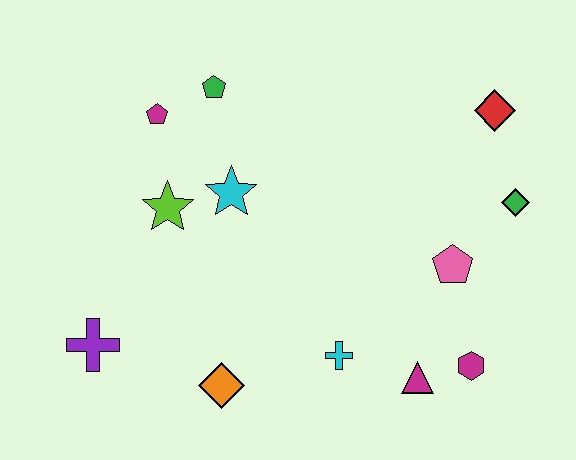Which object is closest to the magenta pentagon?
The green pentagon is closest to the magenta pentagon.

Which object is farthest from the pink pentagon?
The purple cross is farthest from the pink pentagon.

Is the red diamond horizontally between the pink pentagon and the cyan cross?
No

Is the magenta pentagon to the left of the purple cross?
No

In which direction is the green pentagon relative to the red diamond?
The green pentagon is to the left of the red diamond.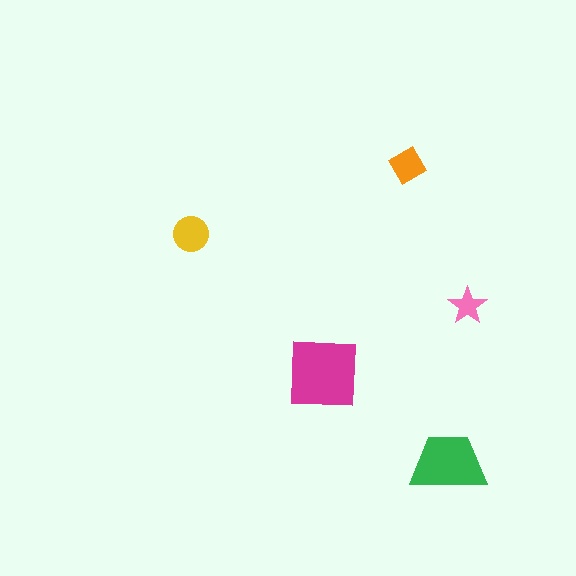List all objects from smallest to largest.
The pink star, the orange square, the yellow circle, the green trapezoid, the magenta square.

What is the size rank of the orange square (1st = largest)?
4th.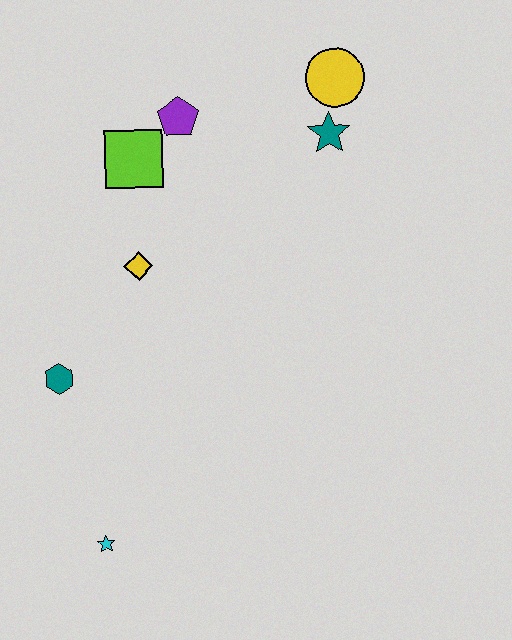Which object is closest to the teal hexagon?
The yellow diamond is closest to the teal hexagon.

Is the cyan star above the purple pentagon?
No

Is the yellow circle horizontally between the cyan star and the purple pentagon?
No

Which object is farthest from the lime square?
The cyan star is farthest from the lime square.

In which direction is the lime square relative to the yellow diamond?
The lime square is above the yellow diamond.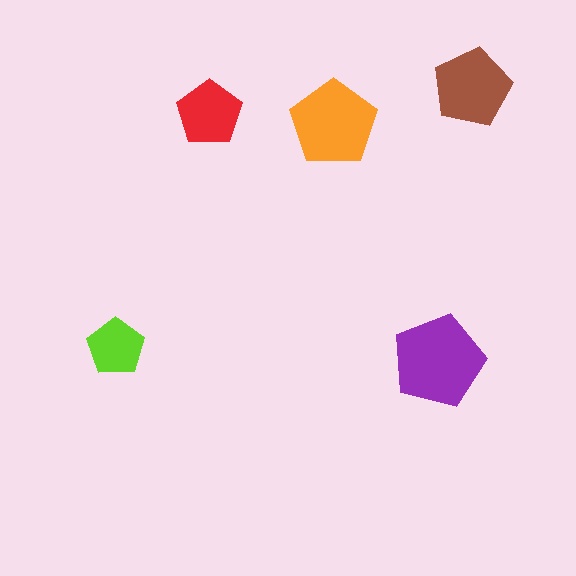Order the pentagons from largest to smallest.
the purple one, the orange one, the brown one, the red one, the lime one.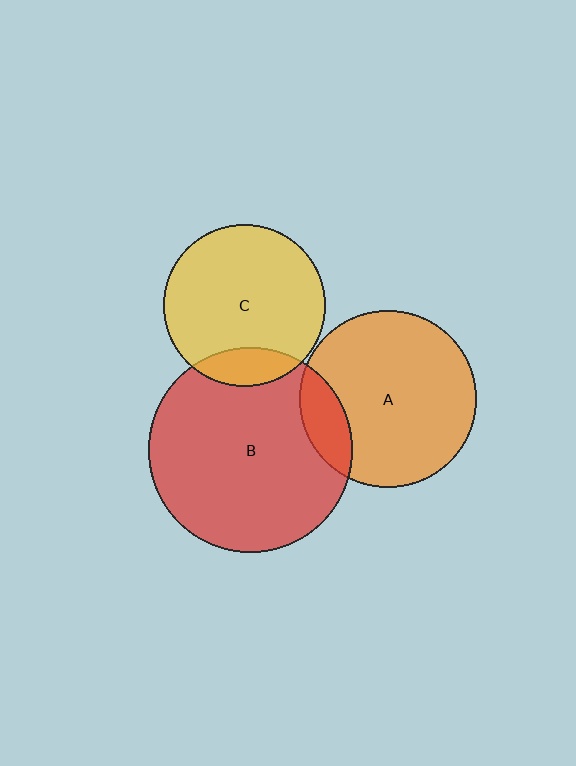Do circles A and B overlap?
Yes.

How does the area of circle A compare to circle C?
Approximately 1.2 times.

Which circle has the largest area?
Circle B (red).